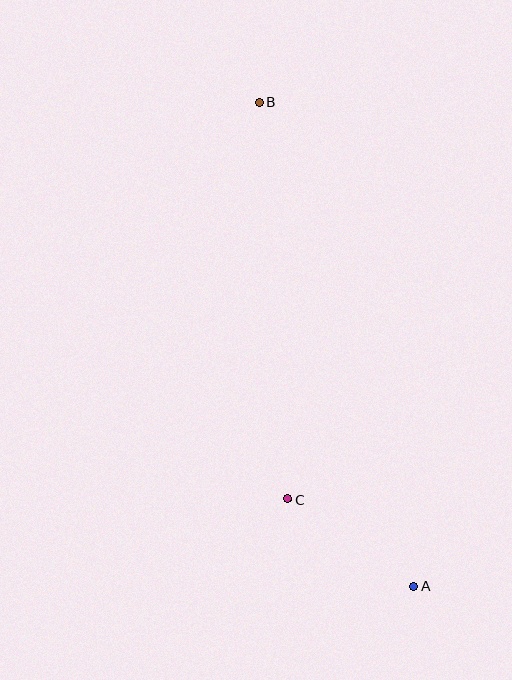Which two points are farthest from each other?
Points A and B are farthest from each other.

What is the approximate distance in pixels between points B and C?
The distance between B and C is approximately 398 pixels.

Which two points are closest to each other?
Points A and C are closest to each other.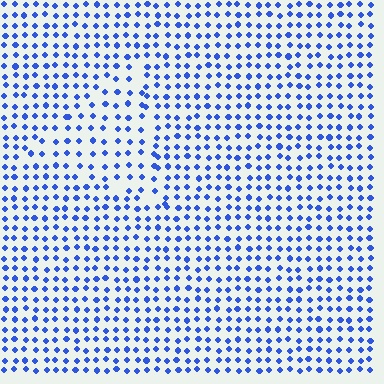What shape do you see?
I see a triangle.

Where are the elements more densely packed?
The elements are more densely packed outside the triangle boundary.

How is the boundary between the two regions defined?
The boundary is defined by a change in element density (approximately 1.5x ratio). All elements are the same color, size, and shape.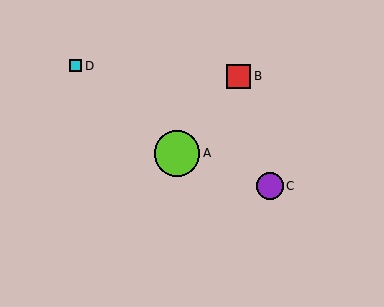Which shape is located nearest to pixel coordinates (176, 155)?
The lime circle (labeled A) at (177, 153) is nearest to that location.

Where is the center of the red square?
The center of the red square is at (239, 76).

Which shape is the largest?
The lime circle (labeled A) is the largest.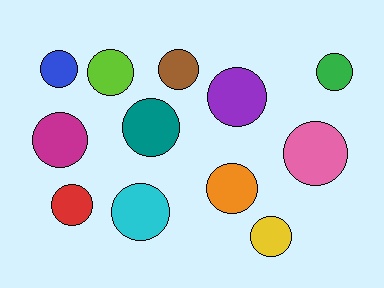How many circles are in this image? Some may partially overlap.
There are 12 circles.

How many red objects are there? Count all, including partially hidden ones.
There is 1 red object.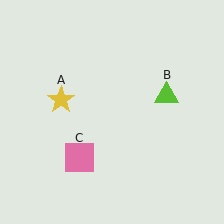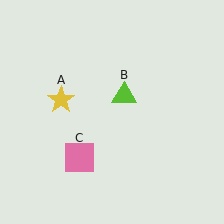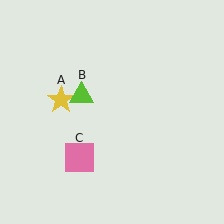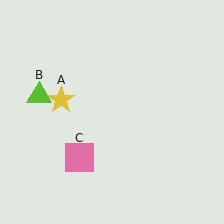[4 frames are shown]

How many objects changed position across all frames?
1 object changed position: lime triangle (object B).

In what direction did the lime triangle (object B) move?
The lime triangle (object B) moved left.